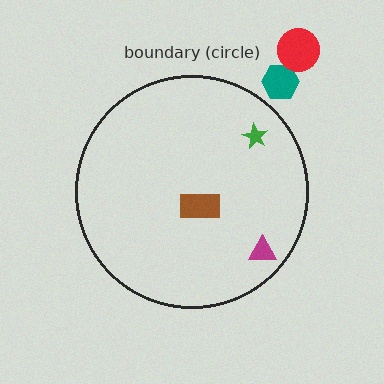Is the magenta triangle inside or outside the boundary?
Inside.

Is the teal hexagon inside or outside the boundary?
Outside.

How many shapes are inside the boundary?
3 inside, 2 outside.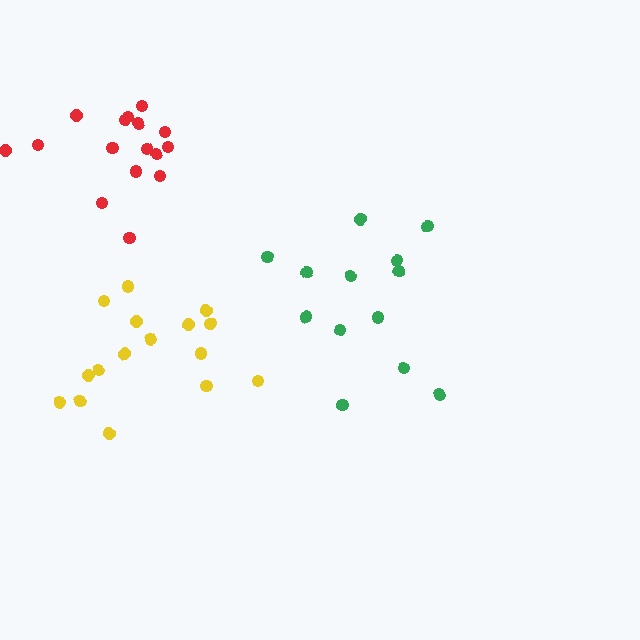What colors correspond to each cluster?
The clusters are colored: yellow, green, red.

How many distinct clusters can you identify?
There are 3 distinct clusters.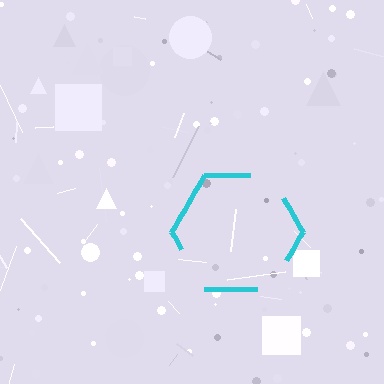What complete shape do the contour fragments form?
The contour fragments form a hexagon.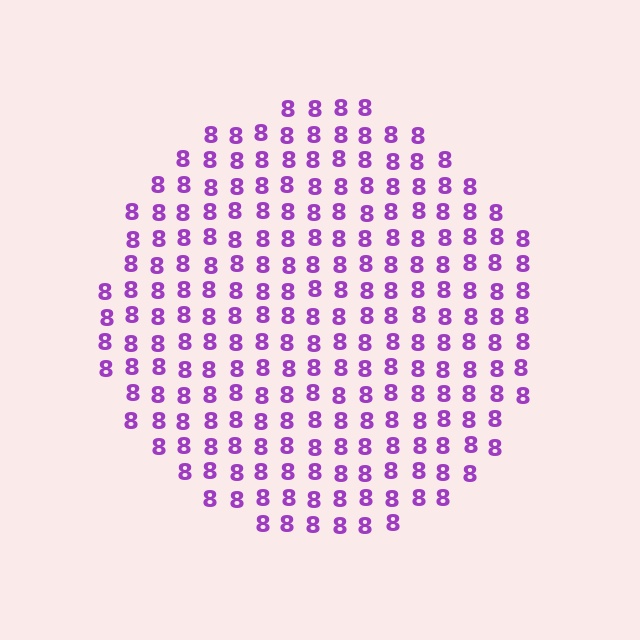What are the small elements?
The small elements are digit 8's.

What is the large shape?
The large shape is a circle.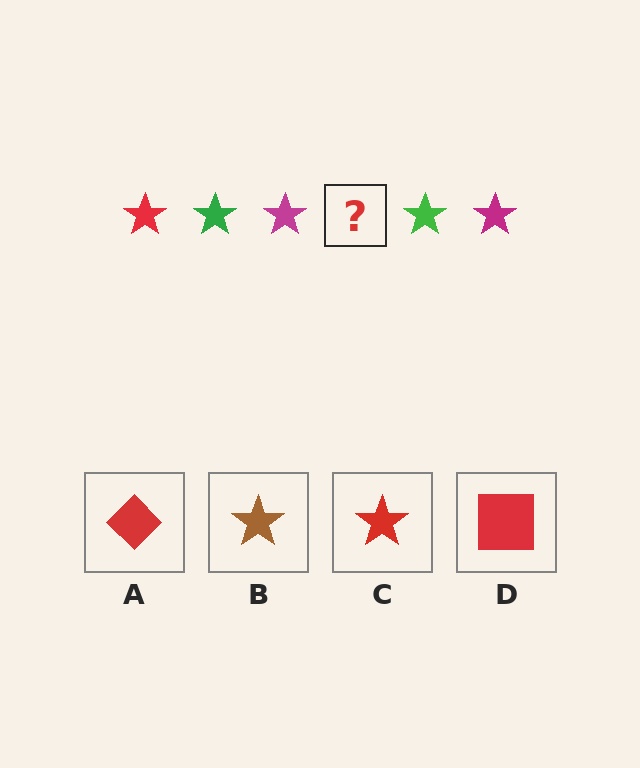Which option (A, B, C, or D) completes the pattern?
C.